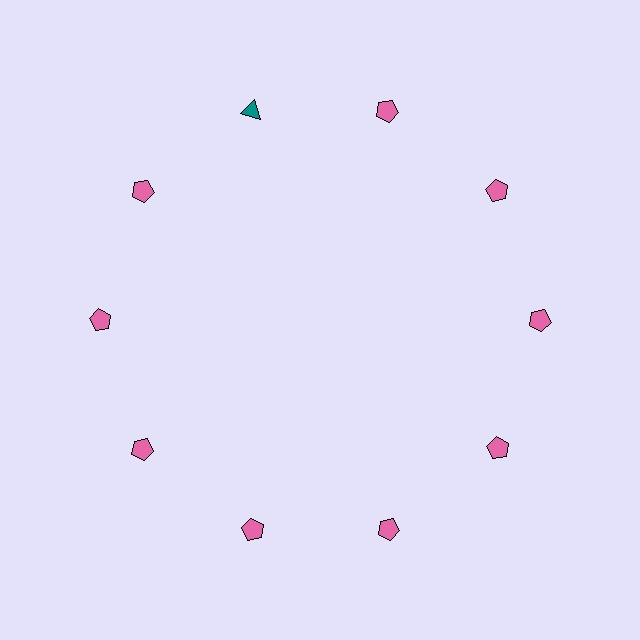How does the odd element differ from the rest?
It differs in both color (teal instead of pink) and shape (triangle instead of pentagon).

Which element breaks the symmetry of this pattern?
The teal triangle at roughly the 11 o'clock position breaks the symmetry. All other shapes are pink pentagons.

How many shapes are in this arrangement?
There are 10 shapes arranged in a ring pattern.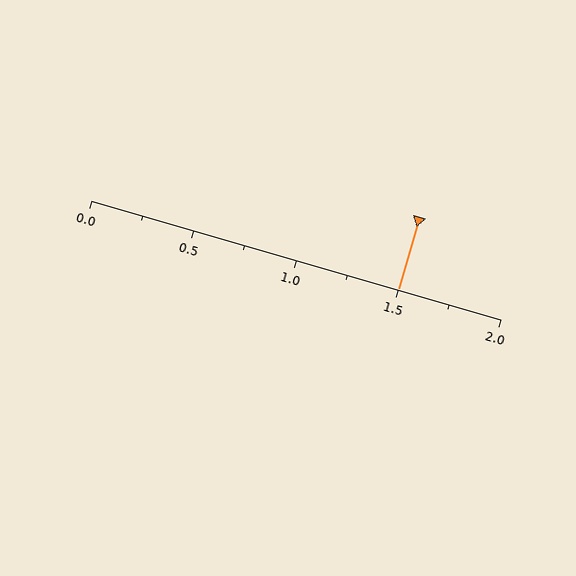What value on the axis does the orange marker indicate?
The marker indicates approximately 1.5.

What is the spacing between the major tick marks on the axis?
The major ticks are spaced 0.5 apart.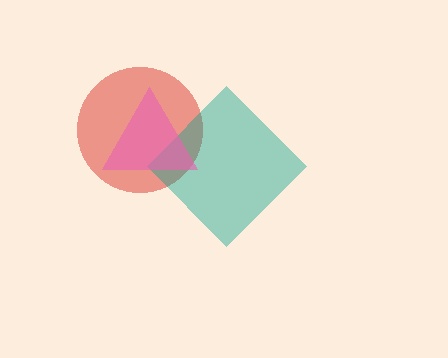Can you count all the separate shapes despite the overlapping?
Yes, there are 3 separate shapes.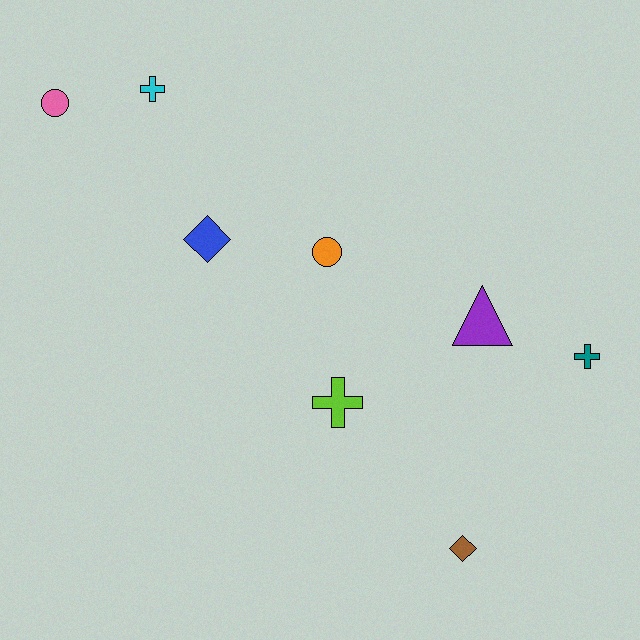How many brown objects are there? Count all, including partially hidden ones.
There is 1 brown object.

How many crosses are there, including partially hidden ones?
There are 3 crosses.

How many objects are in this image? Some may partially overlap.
There are 8 objects.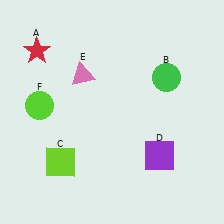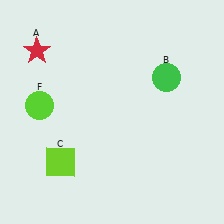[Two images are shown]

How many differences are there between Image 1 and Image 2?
There are 2 differences between the two images.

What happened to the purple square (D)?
The purple square (D) was removed in Image 2. It was in the bottom-right area of Image 1.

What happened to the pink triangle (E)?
The pink triangle (E) was removed in Image 2. It was in the top-left area of Image 1.